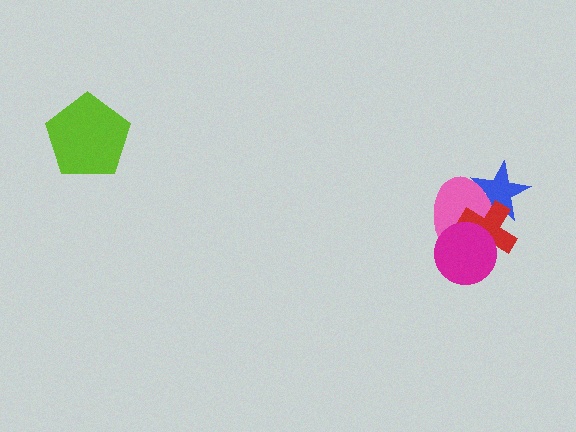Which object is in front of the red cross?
The magenta circle is in front of the red cross.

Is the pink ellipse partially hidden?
Yes, it is partially covered by another shape.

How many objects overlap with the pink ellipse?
3 objects overlap with the pink ellipse.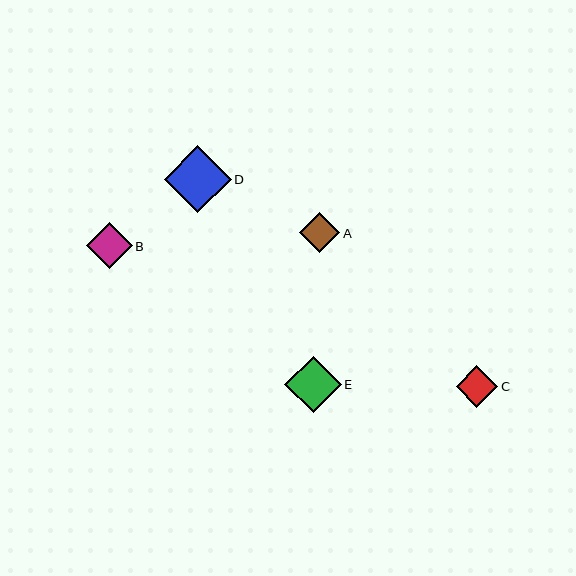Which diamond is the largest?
Diamond D is the largest with a size of approximately 67 pixels.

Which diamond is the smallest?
Diamond A is the smallest with a size of approximately 40 pixels.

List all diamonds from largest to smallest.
From largest to smallest: D, E, B, C, A.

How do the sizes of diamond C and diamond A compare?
Diamond C and diamond A are approximately the same size.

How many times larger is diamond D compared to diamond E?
Diamond D is approximately 1.2 times the size of diamond E.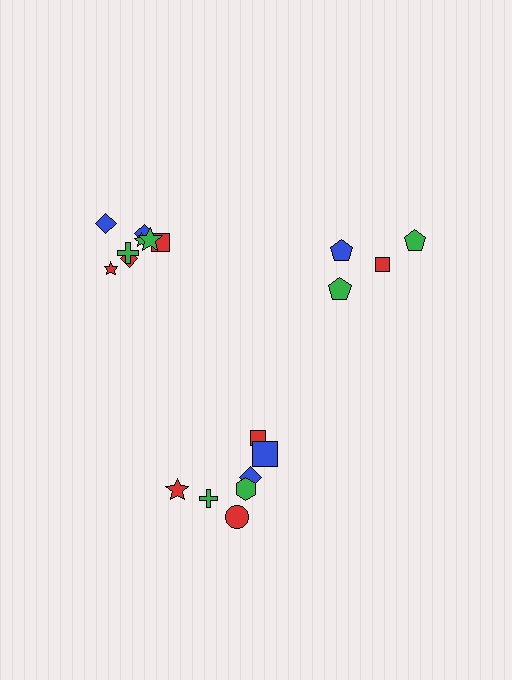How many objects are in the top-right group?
There are 4 objects.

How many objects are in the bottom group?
There are 7 objects.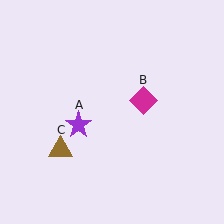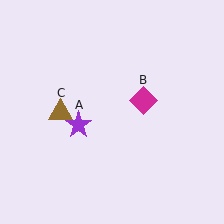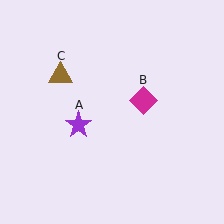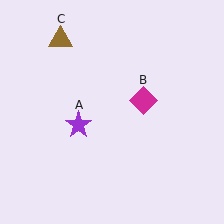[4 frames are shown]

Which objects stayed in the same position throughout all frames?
Purple star (object A) and magenta diamond (object B) remained stationary.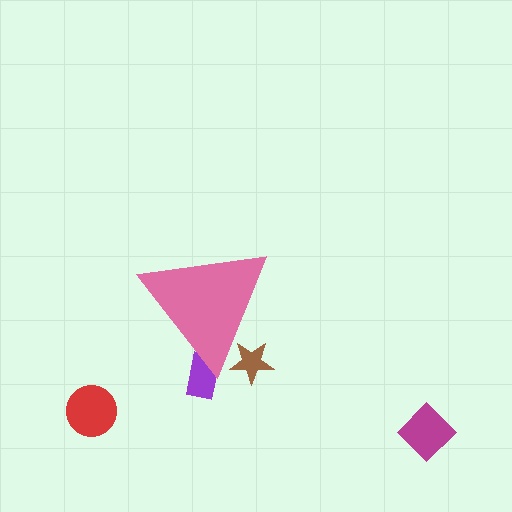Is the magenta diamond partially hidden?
No, the magenta diamond is fully visible.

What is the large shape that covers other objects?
A pink triangle.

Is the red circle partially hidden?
No, the red circle is fully visible.